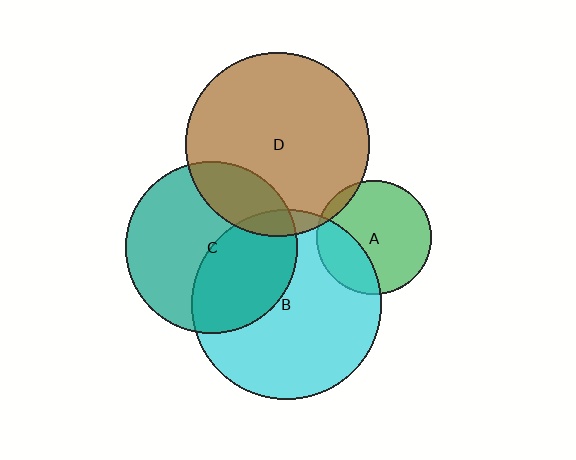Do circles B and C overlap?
Yes.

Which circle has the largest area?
Circle B (cyan).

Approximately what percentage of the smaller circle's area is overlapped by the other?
Approximately 40%.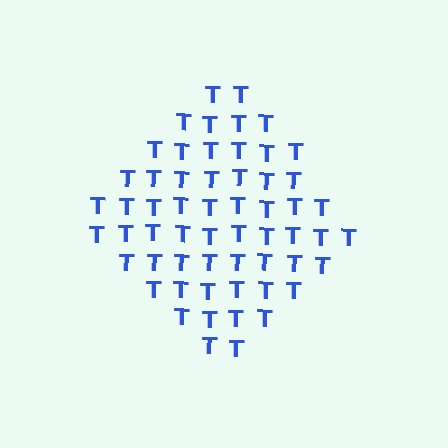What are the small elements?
The small elements are letter T's.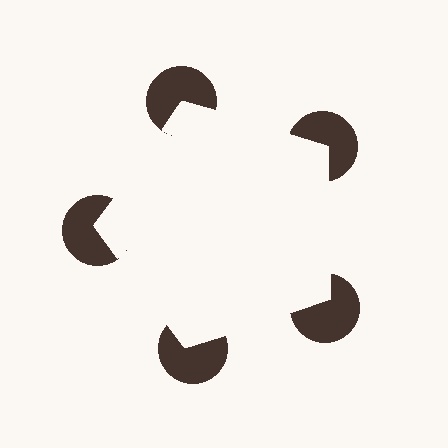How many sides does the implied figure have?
5 sides.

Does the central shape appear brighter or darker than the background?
It typically appears slightly brighter than the background, even though no actual brightness change is drawn.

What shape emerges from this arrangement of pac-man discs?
An illusory pentagon — its edges are inferred from the aligned wedge cuts in the pac-man discs, not physically drawn.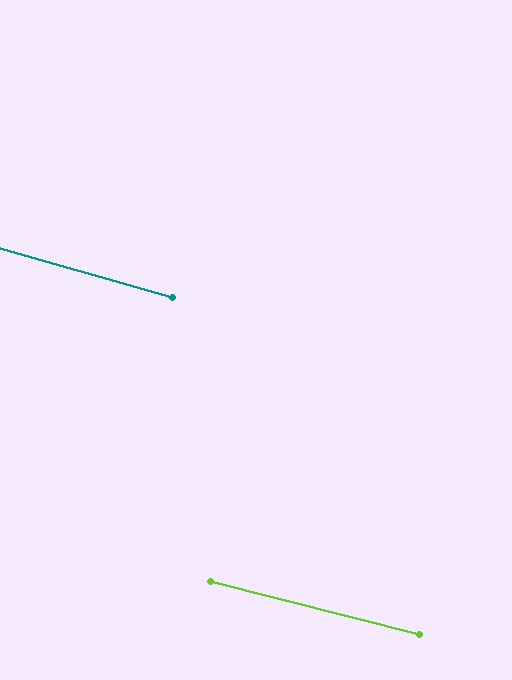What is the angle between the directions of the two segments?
Approximately 1 degree.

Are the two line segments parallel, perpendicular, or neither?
Parallel — their directions differ by only 1.3°.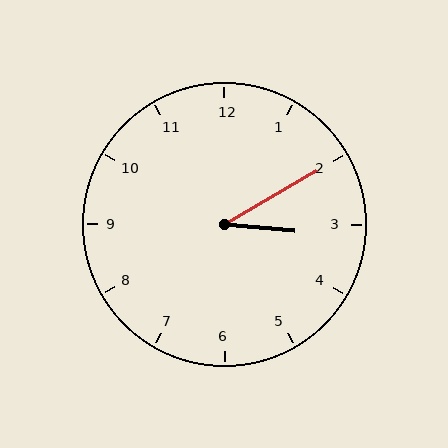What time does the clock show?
3:10.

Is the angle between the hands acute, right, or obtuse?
It is acute.